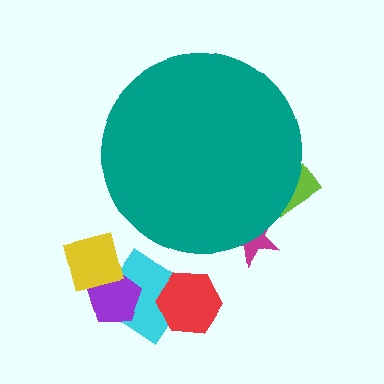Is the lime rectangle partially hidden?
Yes, the lime rectangle is partially hidden behind the teal circle.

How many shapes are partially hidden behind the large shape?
2 shapes are partially hidden.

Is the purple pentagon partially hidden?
No, the purple pentagon is fully visible.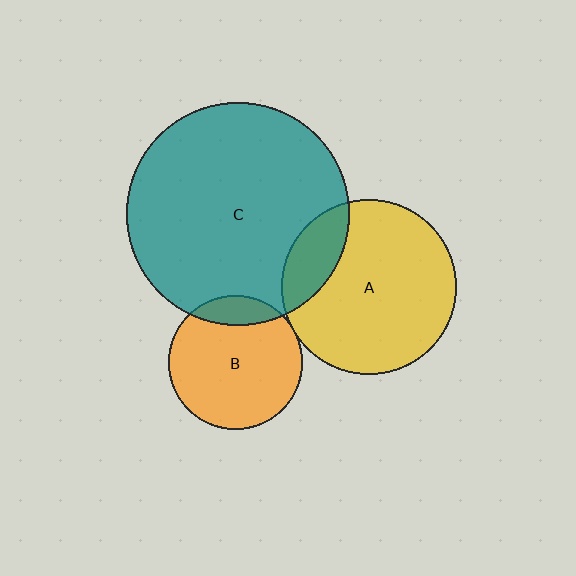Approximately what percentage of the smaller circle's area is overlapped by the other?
Approximately 15%.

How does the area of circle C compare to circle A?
Approximately 1.6 times.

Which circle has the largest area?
Circle C (teal).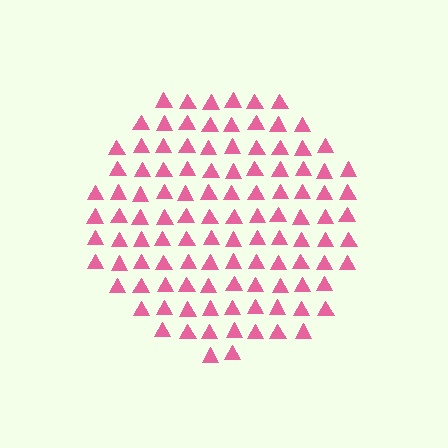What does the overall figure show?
The overall figure shows a circle.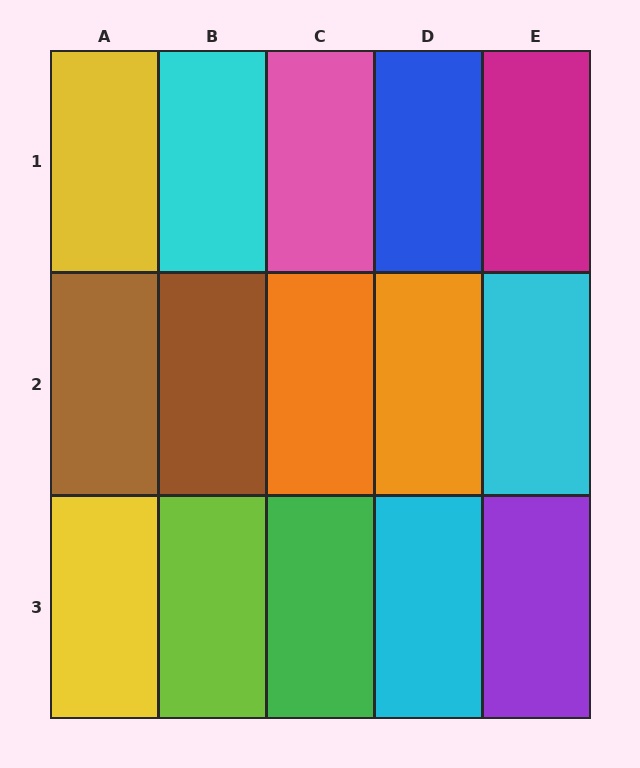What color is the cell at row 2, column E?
Cyan.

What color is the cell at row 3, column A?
Yellow.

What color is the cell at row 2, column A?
Brown.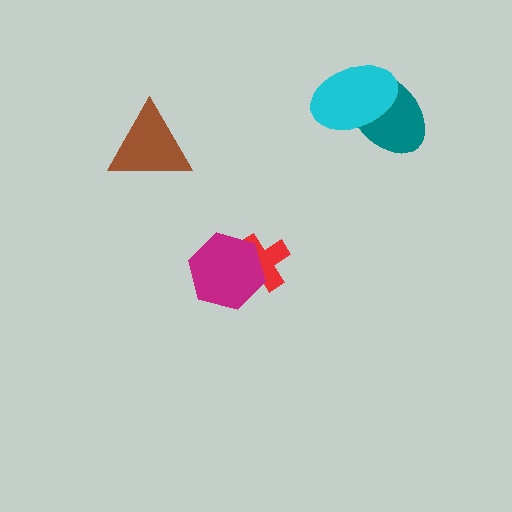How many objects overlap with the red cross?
1 object overlaps with the red cross.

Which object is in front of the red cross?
The magenta hexagon is in front of the red cross.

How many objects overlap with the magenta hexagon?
1 object overlaps with the magenta hexagon.